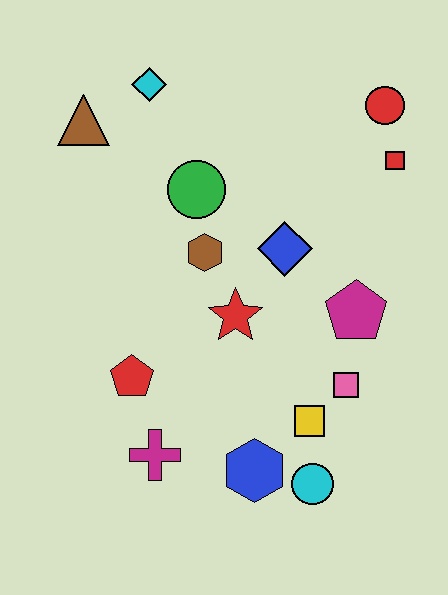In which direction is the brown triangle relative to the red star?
The brown triangle is above the red star.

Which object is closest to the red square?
The red circle is closest to the red square.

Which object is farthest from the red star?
The red circle is farthest from the red star.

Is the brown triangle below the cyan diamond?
Yes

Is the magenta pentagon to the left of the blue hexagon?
No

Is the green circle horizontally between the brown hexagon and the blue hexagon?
No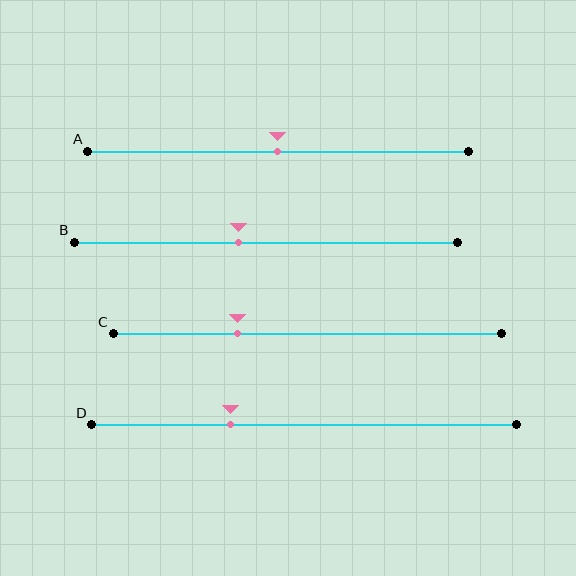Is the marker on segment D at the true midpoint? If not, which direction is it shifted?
No, the marker on segment D is shifted to the left by about 17% of the segment length.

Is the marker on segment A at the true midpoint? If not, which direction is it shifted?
Yes, the marker on segment A is at the true midpoint.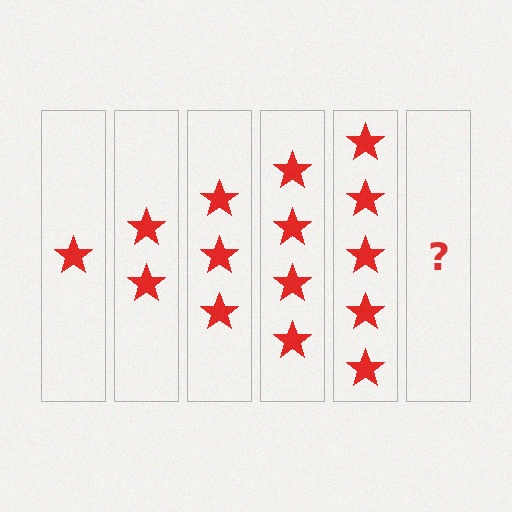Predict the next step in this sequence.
The next step is 6 stars.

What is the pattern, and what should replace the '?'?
The pattern is that each step adds one more star. The '?' should be 6 stars.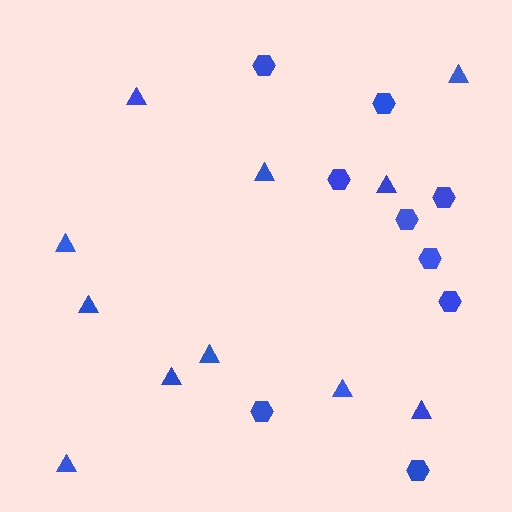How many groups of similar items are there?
There are 2 groups: one group of triangles (11) and one group of hexagons (9).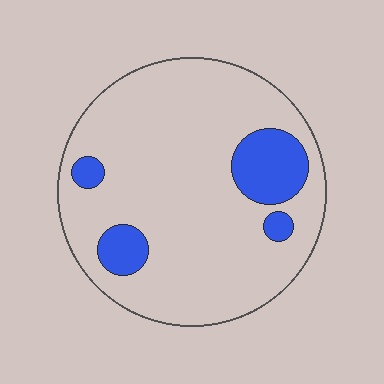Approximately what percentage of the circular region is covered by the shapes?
Approximately 15%.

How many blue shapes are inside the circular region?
4.